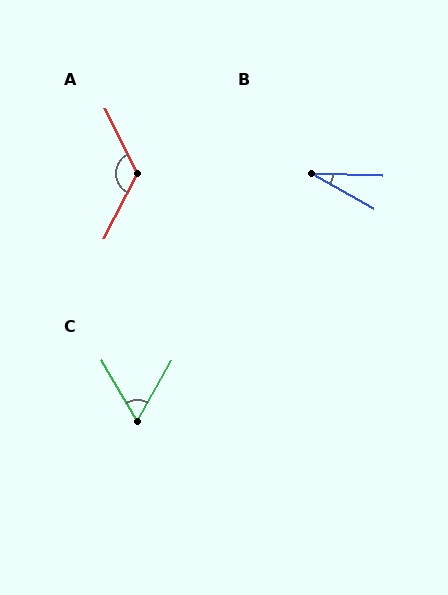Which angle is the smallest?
B, at approximately 28 degrees.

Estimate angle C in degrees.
Approximately 60 degrees.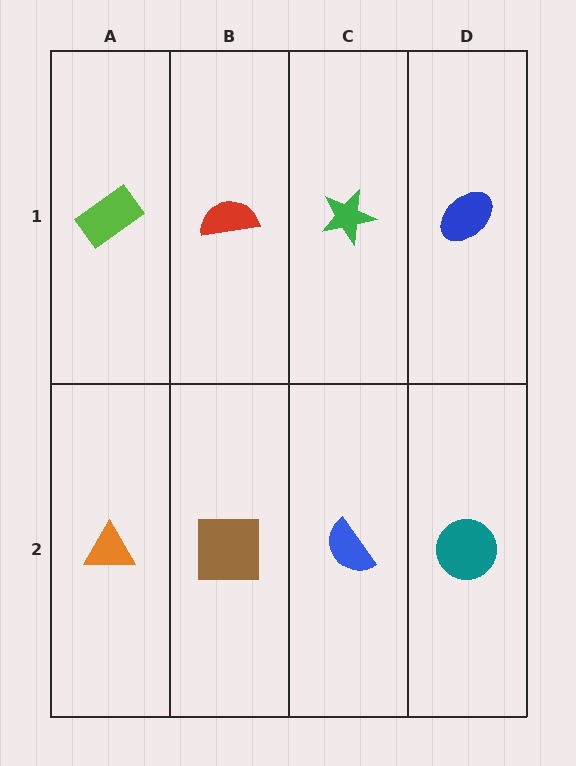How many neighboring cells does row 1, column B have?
3.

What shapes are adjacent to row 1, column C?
A blue semicircle (row 2, column C), a red semicircle (row 1, column B), a blue ellipse (row 1, column D).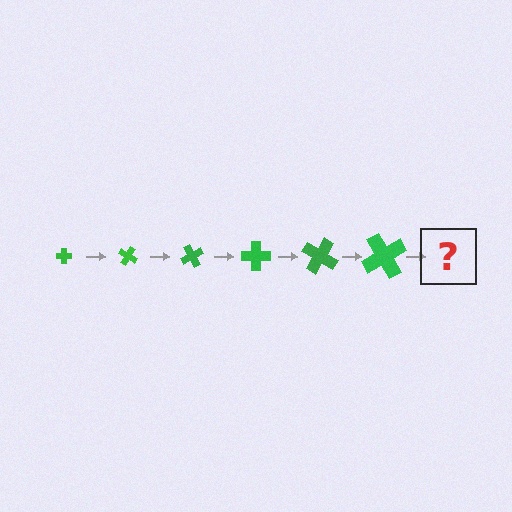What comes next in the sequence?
The next element should be a cross, larger than the previous one and rotated 180 degrees from the start.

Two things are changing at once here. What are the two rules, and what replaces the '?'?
The two rules are that the cross grows larger each step and it rotates 30 degrees each step. The '?' should be a cross, larger than the previous one and rotated 180 degrees from the start.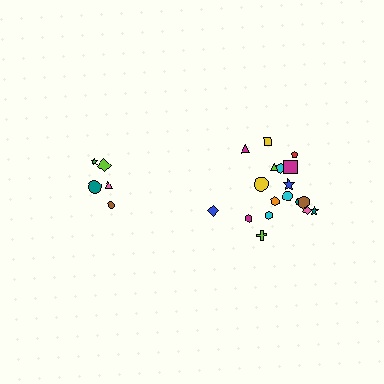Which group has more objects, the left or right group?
The right group.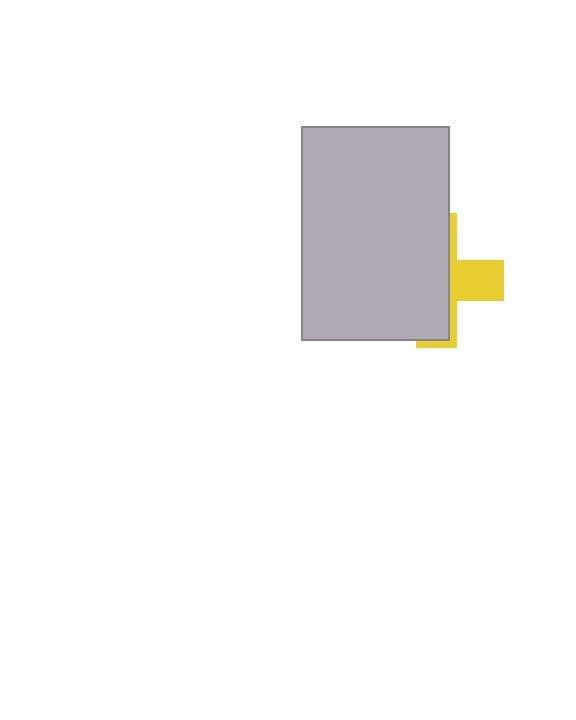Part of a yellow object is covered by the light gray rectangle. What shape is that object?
It is a cross.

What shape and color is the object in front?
The object in front is a light gray rectangle.